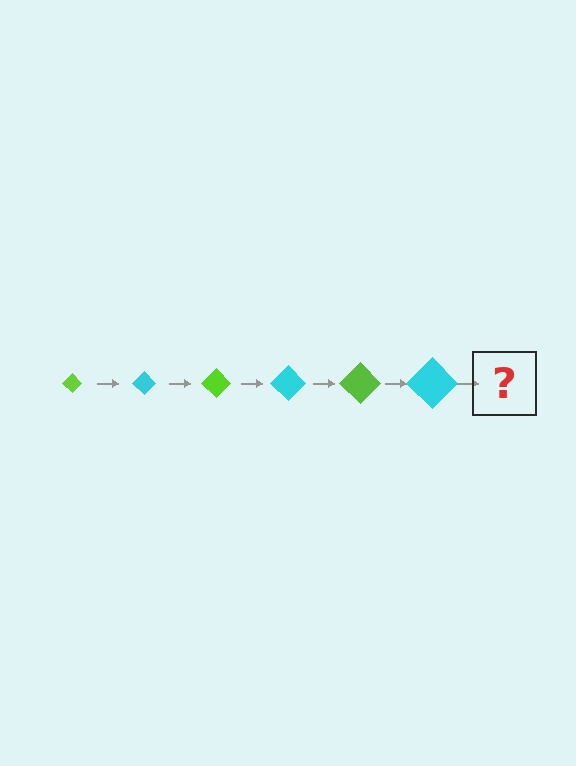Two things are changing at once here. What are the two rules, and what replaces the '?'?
The two rules are that the diamond grows larger each step and the color cycles through lime and cyan. The '?' should be a lime diamond, larger than the previous one.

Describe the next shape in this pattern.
It should be a lime diamond, larger than the previous one.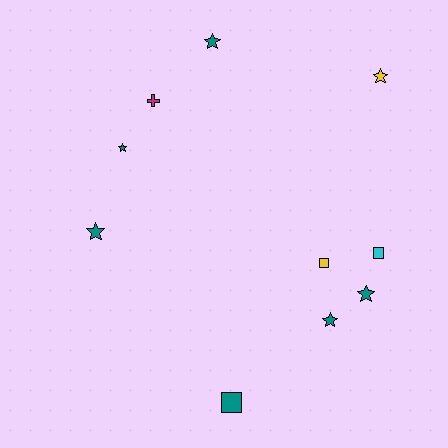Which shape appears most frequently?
Star, with 6 objects.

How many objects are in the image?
There are 10 objects.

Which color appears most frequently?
Teal, with 6 objects.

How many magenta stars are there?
There are no magenta stars.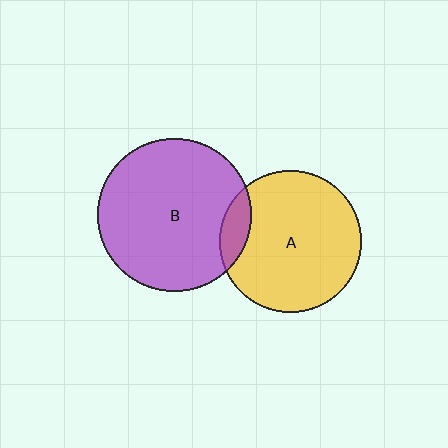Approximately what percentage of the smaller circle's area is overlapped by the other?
Approximately 10%.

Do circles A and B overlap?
Yes.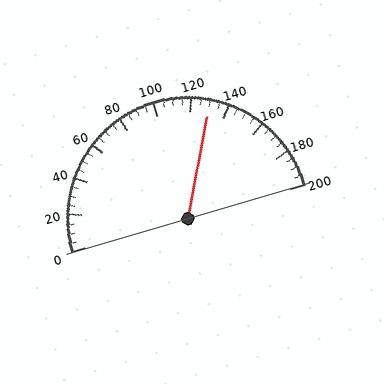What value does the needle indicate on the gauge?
The needle indicates approximately 130.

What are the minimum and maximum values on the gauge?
The gauge ranges from 0 to 200.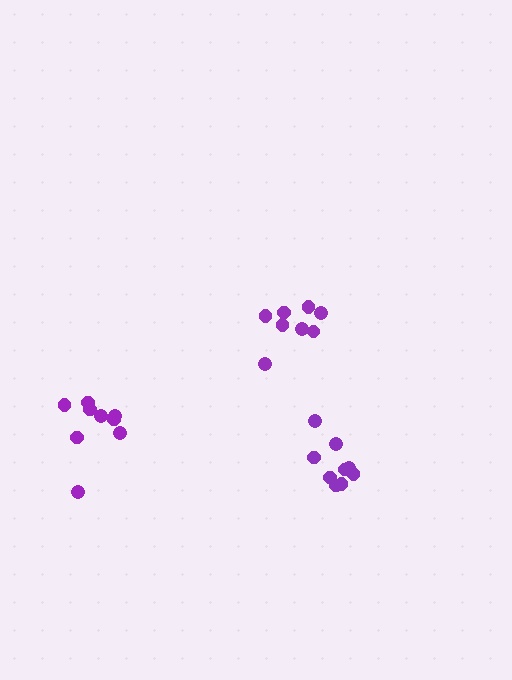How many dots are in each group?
Group 1: 9 dots, Group 2: 9 dots, Group 3: 8 dots (26 total).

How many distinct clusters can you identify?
There are 3 distinct clusters.